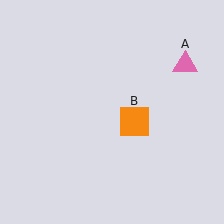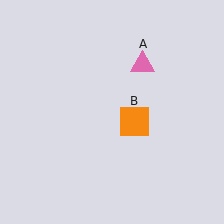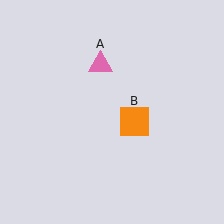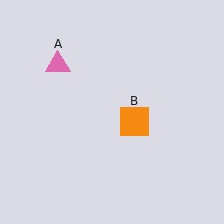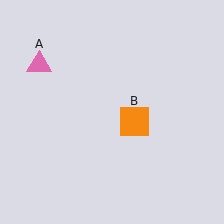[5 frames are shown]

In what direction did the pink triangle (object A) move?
The pink triangle (object A) moved left.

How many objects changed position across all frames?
1 object changed position: pink triangle (object A).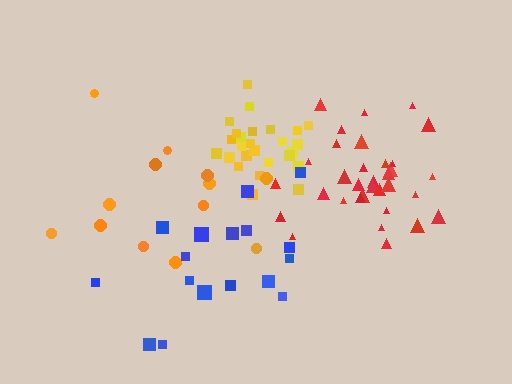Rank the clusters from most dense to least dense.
yellow, red, blue, orange.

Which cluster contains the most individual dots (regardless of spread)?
Red (35).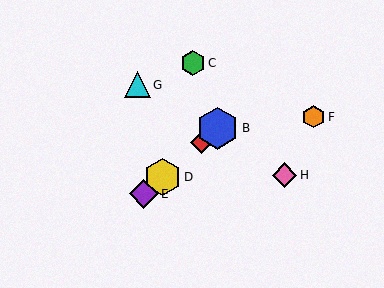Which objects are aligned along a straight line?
Objects A, B, D, E are aligned along a straight line.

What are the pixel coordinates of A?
Object A is at (201, 143).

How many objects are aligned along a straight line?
4 objects (A, B, D, E) are aligned along a straight line.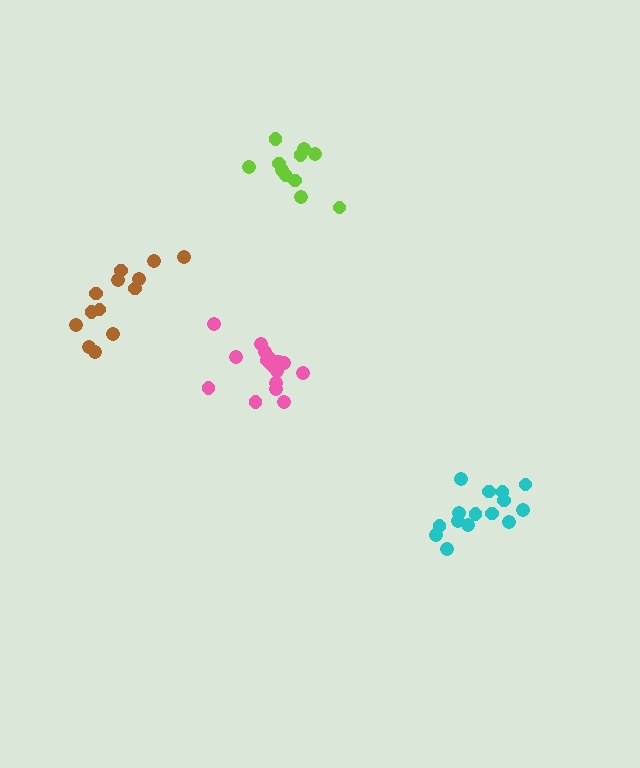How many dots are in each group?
Group 1: 16 dots, Group 2: 11 dots, Group 3: 13 dots, Group 4: 15 dots (55 total).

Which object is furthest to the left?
The brown cluster is leftmost.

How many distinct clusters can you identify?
There are 4 distinct clusters.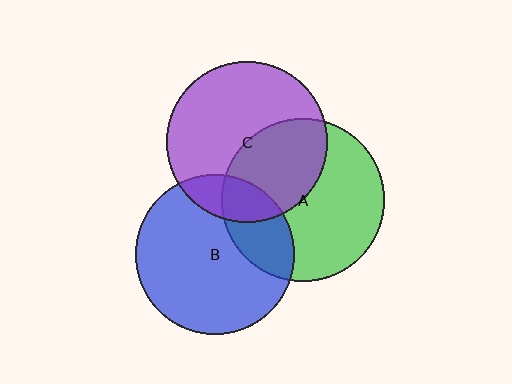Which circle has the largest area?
Circle A (green).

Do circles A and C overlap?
Yes.